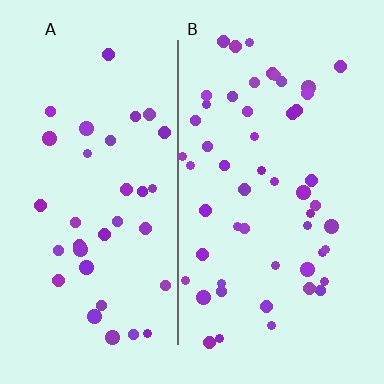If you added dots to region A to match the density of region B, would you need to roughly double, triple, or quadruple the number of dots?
Approximately double.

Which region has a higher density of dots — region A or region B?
B (the right).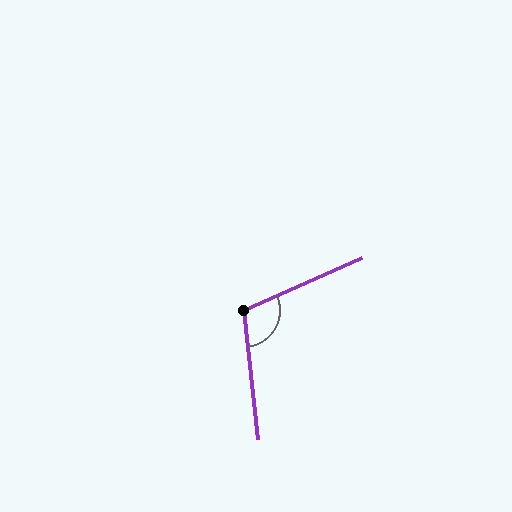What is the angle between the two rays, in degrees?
Approximately 108 degrees.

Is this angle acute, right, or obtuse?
It is obtuse.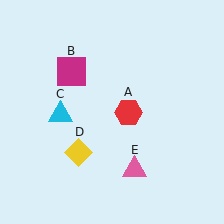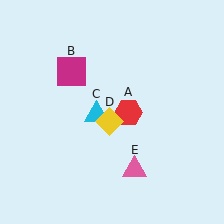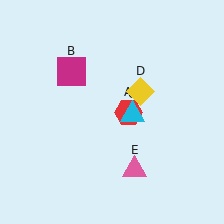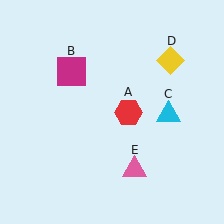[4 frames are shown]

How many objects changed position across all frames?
2 objects changed position: cyan triangle (object C), yellow diamond (object D).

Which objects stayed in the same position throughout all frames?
Red hexagon (object A) and magenta square (object B) and pink triangle (object E) remained stationary.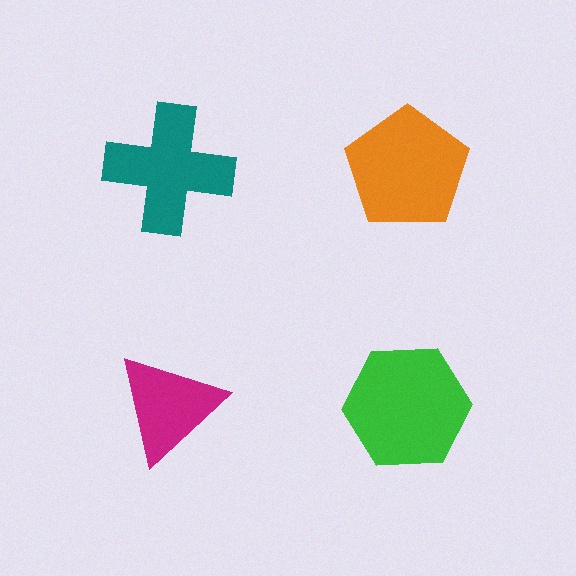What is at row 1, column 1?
A teal cross.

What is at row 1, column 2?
An orange pentagon.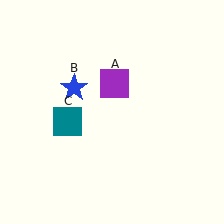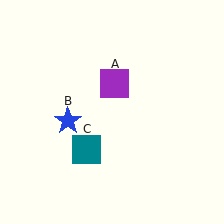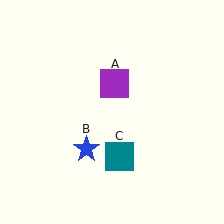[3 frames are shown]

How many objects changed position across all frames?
2 objects changed position: blue star (object B), teal square (object C).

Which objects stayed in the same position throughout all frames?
Purple square (object A) remained stationary.